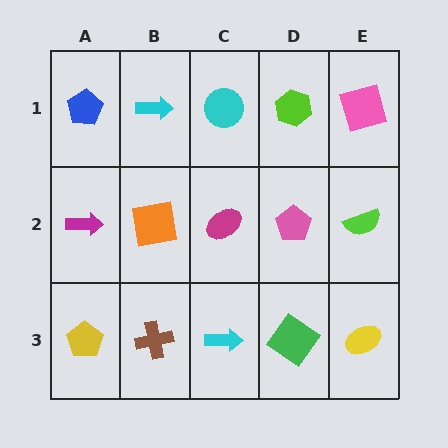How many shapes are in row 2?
5 shapes.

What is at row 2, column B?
An orange square.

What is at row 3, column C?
A cyan arrow.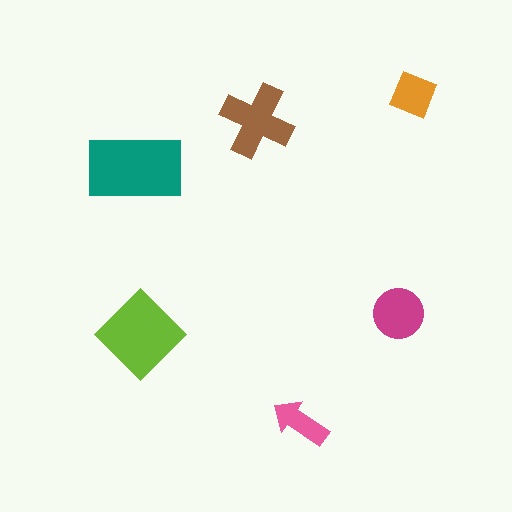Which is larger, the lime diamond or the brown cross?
The lime diamond.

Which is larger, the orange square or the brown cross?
The brown cross.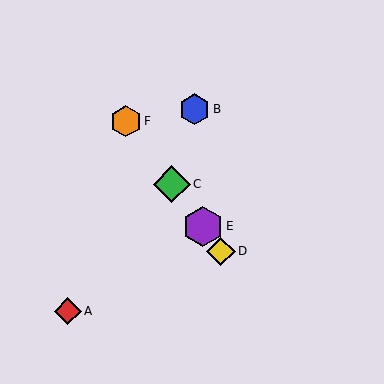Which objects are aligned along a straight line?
Objects C, D, E, F are aligned along a straight line.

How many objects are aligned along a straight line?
4 objects (C, D, E, F) are aligned along a straight line.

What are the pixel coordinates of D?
Object D is at (221, 251).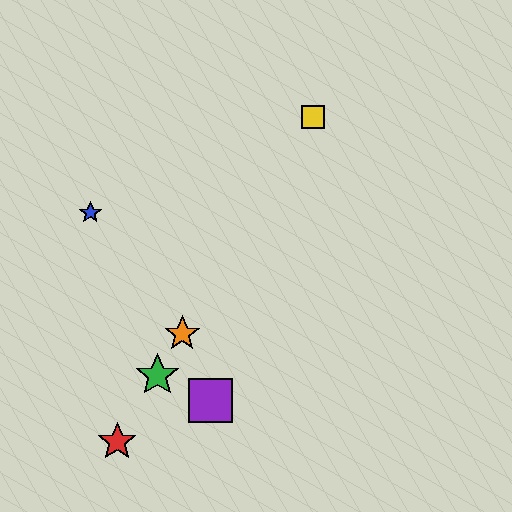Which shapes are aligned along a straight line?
The red star, the green star, the yellow square, the orange star are aligned along a straight line.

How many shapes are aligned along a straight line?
4 shapes (the red star, the green star, the yellow square, the orange star) are aligned along a straight line.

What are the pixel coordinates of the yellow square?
The yellow square is at (313, 117).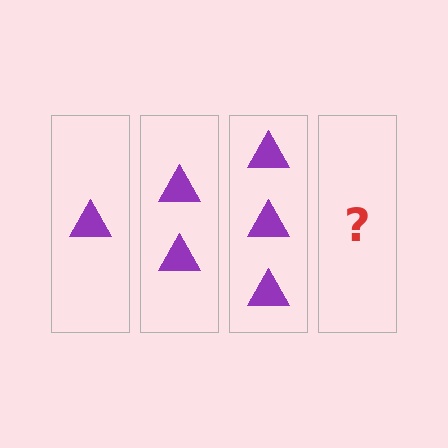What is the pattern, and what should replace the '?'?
The pattern is that each step adds one more triangle. The '?' should be 4 triangles.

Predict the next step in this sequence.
The next step is 4 triangles.